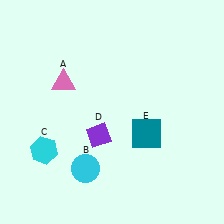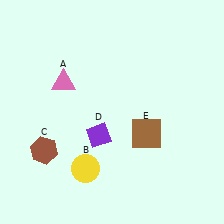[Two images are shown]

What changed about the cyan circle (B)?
In Image 1, B is cyan. In Image 2, it changed to yellow.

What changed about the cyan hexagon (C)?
In Image 1, C is cyan. In Image 2, it changed to brown.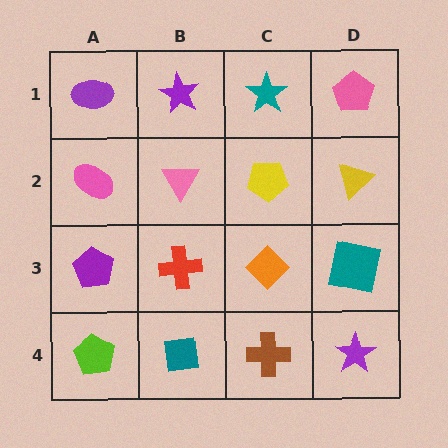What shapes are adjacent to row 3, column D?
A yellow triangle (row 2, column D), a purple star (row 4, column D), an orange diamond (row 3, column C).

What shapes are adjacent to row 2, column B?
A purple star (row 1, column B), a red cross (row 3, column B), a pink ellipse (row 2, column A), a yellow pentagon (row 2, column C).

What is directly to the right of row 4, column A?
A teal square.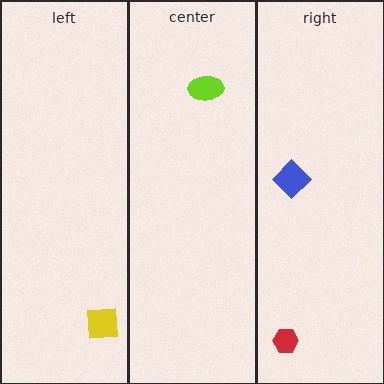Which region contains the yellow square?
The left region.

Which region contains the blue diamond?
The right region.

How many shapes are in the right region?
2.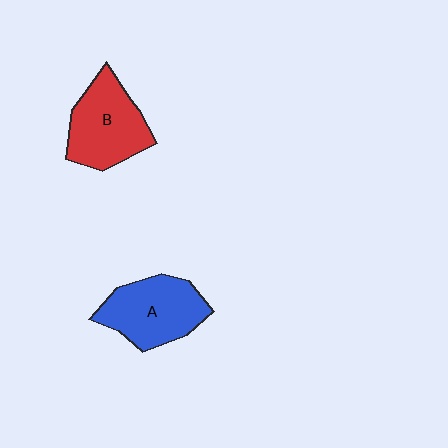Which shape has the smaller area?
Shape B (red).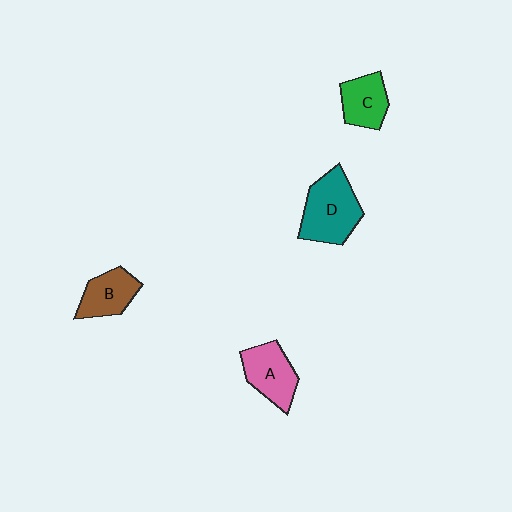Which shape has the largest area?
Shape D (teal).